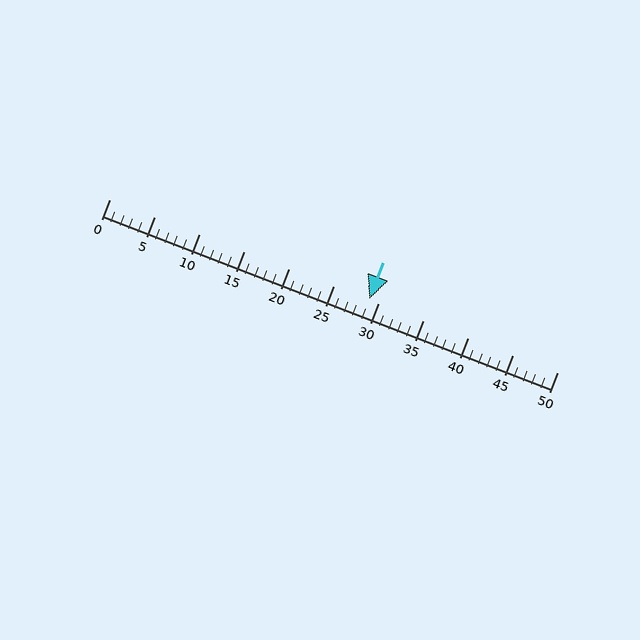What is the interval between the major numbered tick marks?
The major tick marks are spaced 5 units apart.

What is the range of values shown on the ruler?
The ruler shows values from 0 to 50.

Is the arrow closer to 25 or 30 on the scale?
The arrow is closer to 30.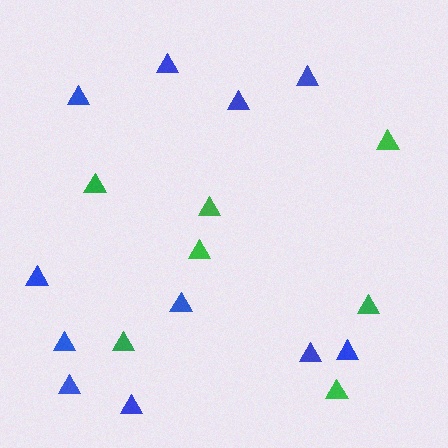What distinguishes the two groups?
There are 2 groups: one group of blue triangles (11) and one group of green triangles (7).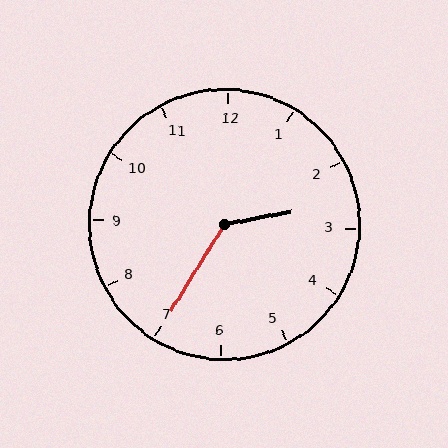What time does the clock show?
2:35.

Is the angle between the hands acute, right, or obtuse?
It is obtuse.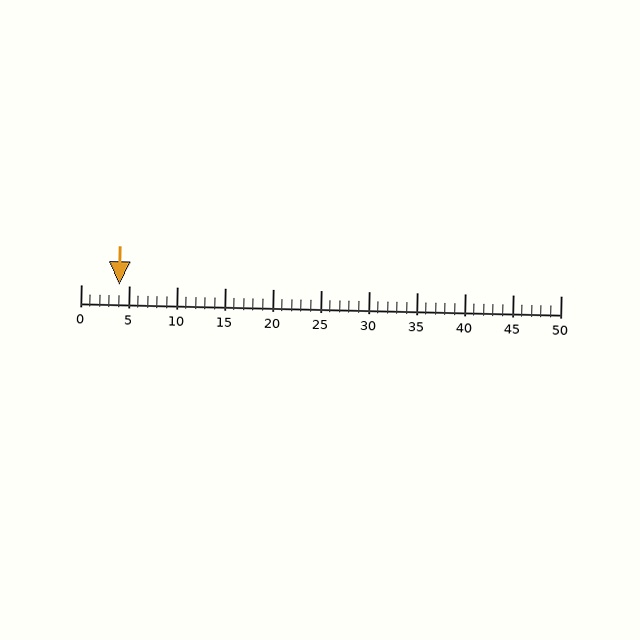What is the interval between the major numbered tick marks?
The major tick marks are spaced 5 units apart.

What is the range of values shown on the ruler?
The ruler shows values from 0 to 50.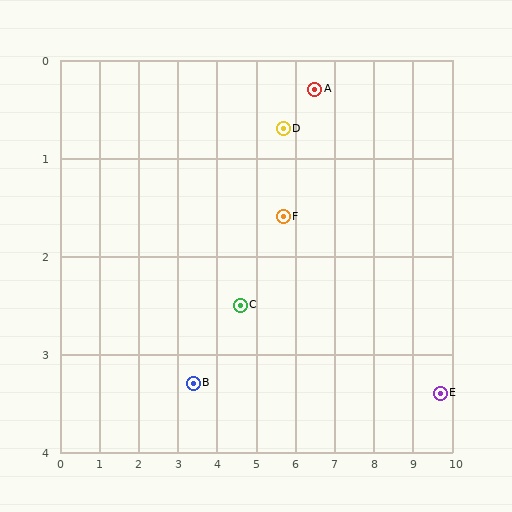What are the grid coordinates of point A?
Point A is at approximately (6.5, 0.3).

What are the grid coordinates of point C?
Point C is at approximately (4.6, 2.5).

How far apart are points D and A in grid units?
Points D and A are about 0.9 grid units apart.